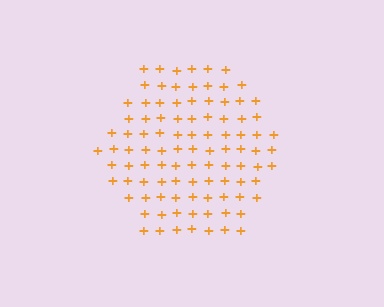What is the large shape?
The large shape is a hexagon.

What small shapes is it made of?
It is made of small plus signs.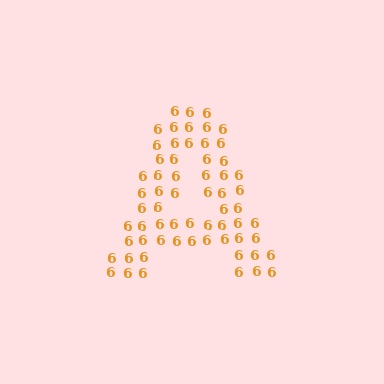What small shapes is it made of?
It is made of small digit 6's.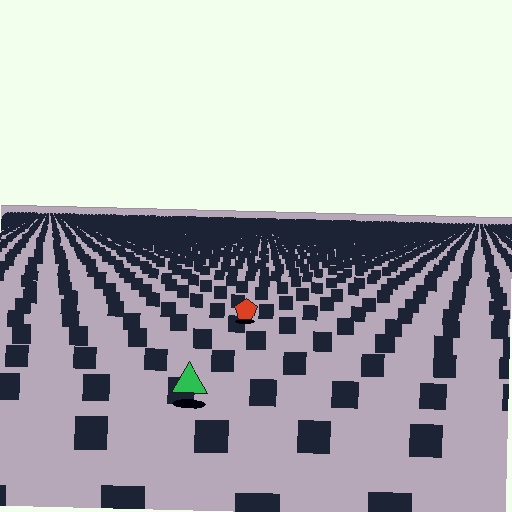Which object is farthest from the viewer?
The red pentagon is farthest from the viewer. It appears smaller and the ground texture around it is denser.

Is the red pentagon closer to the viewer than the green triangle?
No. The green triangle is closer — you can tell from the texture gradient: the ground texture is coarser near it.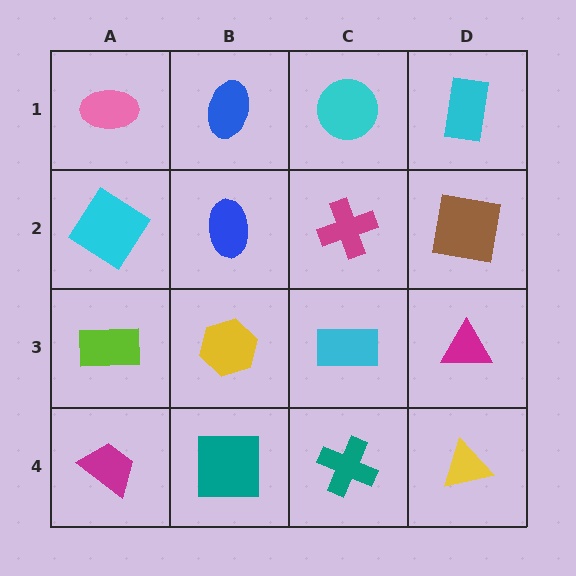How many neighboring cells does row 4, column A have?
2.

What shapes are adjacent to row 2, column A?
A pink ellipse (row 1, column A), a lime rectangle (row 3, column A), a blue ellipse (row 2, column B).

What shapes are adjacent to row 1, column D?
A brown square (row 2, column D), a cyan circle (row 1, column C).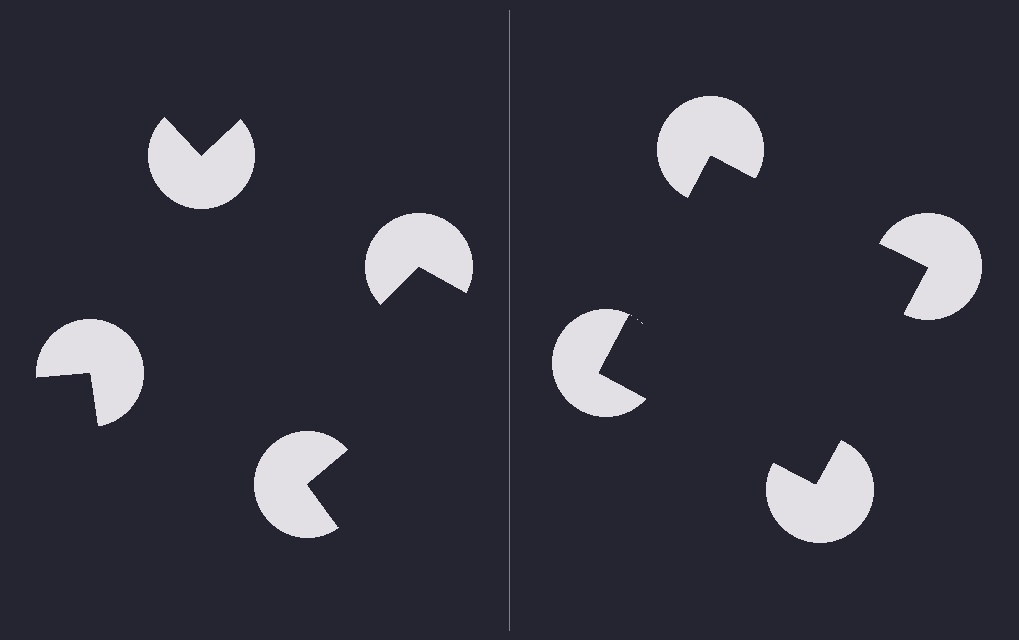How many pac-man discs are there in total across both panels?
8 — 4 on each side.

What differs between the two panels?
The pac-man discs are positioned identically on both sides; only the wedge orientations differ. On the right they align to a square; on the left they are misaligned.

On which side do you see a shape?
An illusory square appears on the right side. On the left side the wedge cuts are rotated, so no coherent shape forms.